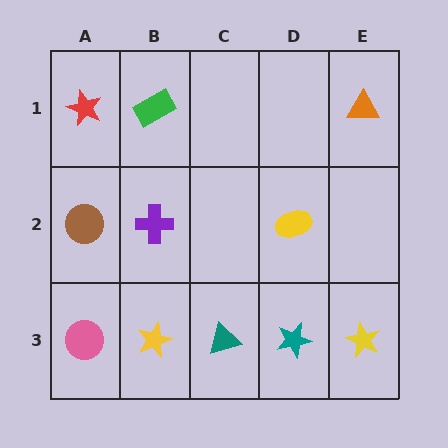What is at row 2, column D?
A yellow ellipse.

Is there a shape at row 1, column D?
No, that cell is empty.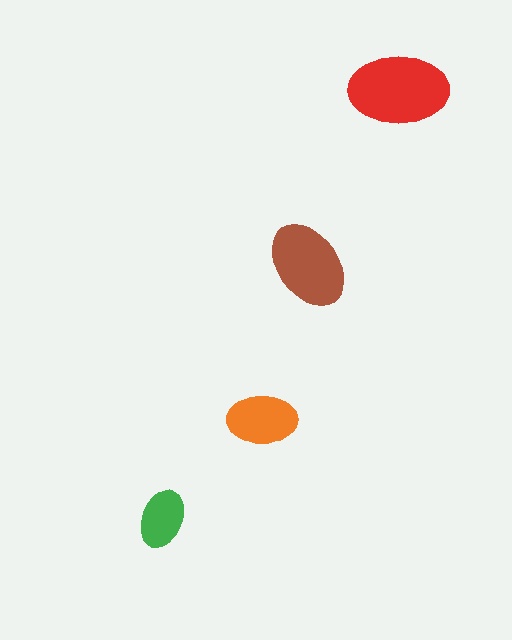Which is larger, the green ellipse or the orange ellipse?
The orange one.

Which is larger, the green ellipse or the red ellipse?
The red one.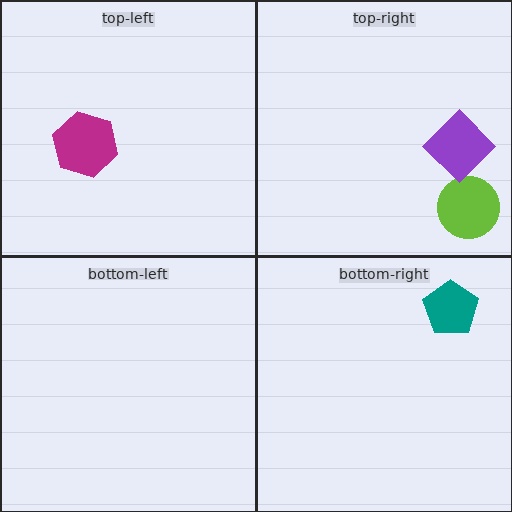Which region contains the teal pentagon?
The bottom-right region.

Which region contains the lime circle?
The top-right region.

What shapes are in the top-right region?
The lime circle, the purple diamond.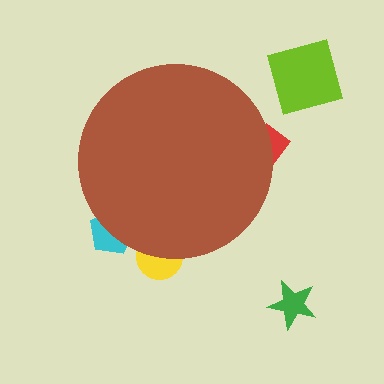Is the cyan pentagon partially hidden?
Yes, the cyan pentagon is partially hidden behind the brown circle.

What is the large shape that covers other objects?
A brown circle.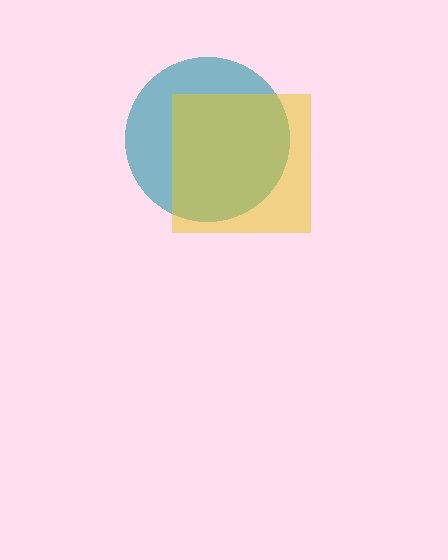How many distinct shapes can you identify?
There are 2 distinct shapes: a teal circle, a yellow square.